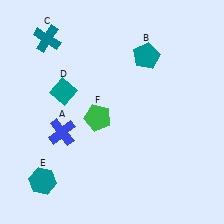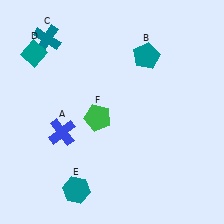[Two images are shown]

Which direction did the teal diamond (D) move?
The teal diamond (D) moved up.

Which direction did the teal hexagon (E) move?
The teal hexagon (E) moved right.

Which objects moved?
The objects that moved are: the teal diamond (D), the teal hexagon (E).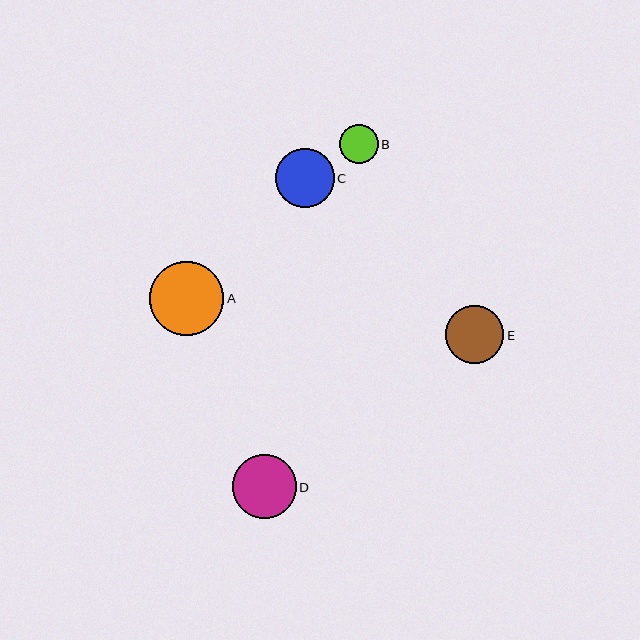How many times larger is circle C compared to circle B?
Circle C is approximately 1.5 times the size of circle B.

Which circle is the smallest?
Circle B is the smallest with a size of approximately 39 pixels.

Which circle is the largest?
Circle A is the largest with a size of approximately 74 pixels.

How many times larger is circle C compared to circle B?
Circle C is approximately 1.5 times the size of circle B.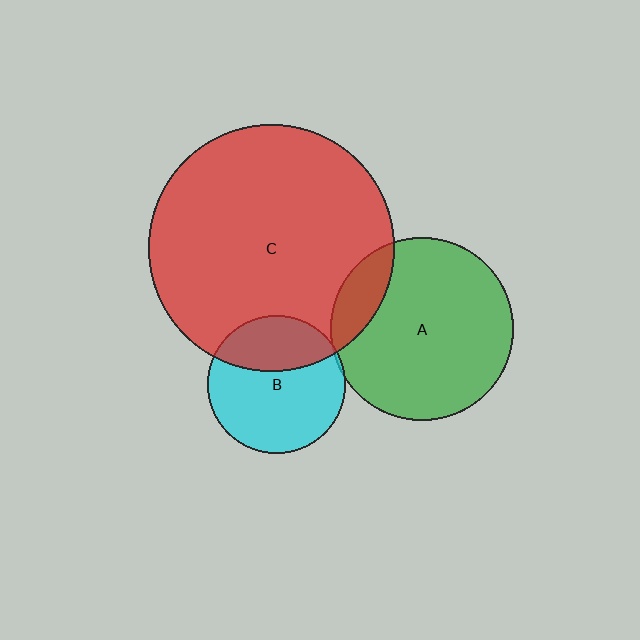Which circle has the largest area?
Circle C (red).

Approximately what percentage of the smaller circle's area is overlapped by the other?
Approximately 5%.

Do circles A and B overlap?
Yes.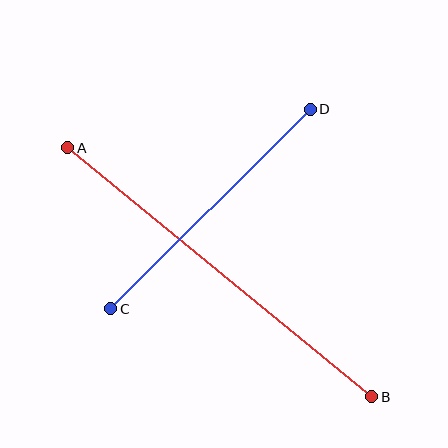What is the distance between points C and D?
The distance is approximately 282 pixels.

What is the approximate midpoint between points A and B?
The midpoint is at approximately (220, 272) pixels.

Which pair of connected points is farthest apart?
Points A and B are farthest apart.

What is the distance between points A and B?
The distance is approximately 393 pixels.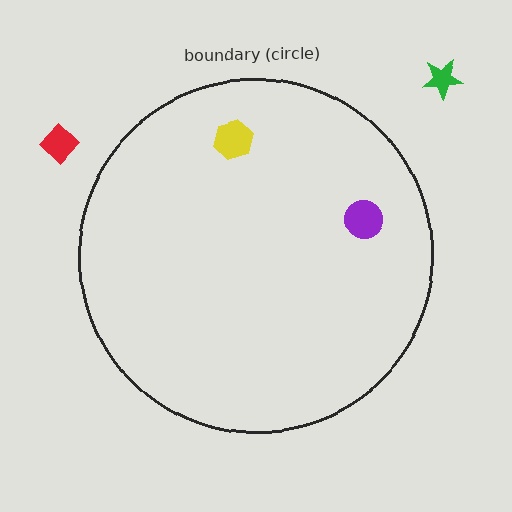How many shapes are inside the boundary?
2 inside, 2 outside.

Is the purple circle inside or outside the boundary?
Inside.